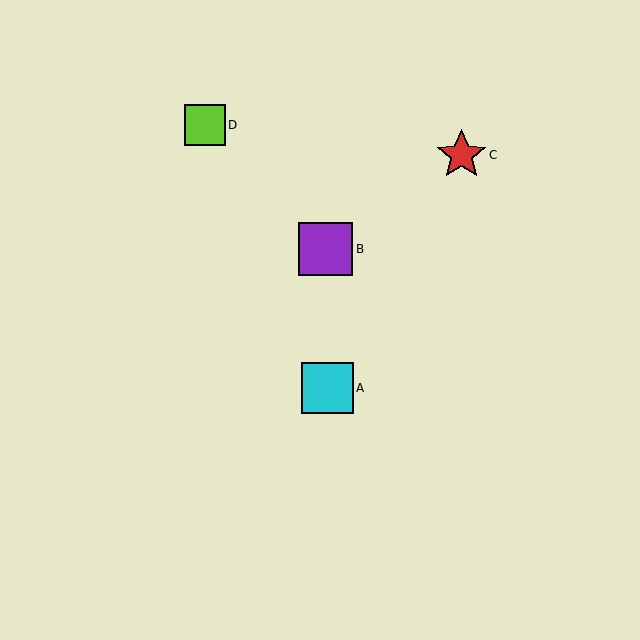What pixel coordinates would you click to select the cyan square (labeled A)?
Click at (327, 388) to select the cyan square A.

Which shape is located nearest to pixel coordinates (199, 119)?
The lime square (labeled D) at (205, 125) is nearest to that location.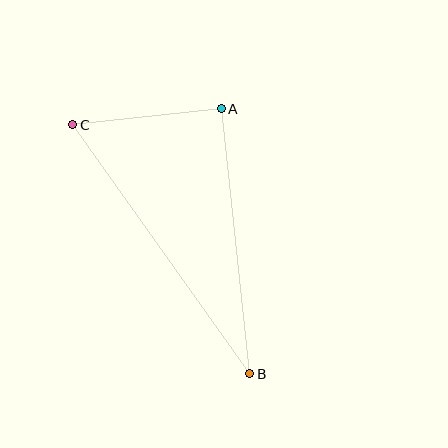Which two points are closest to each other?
Points A and C are closest to each other.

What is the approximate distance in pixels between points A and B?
The distance between A and B is approximately 266 pixels.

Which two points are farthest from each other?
Points B and C are farthest from each other.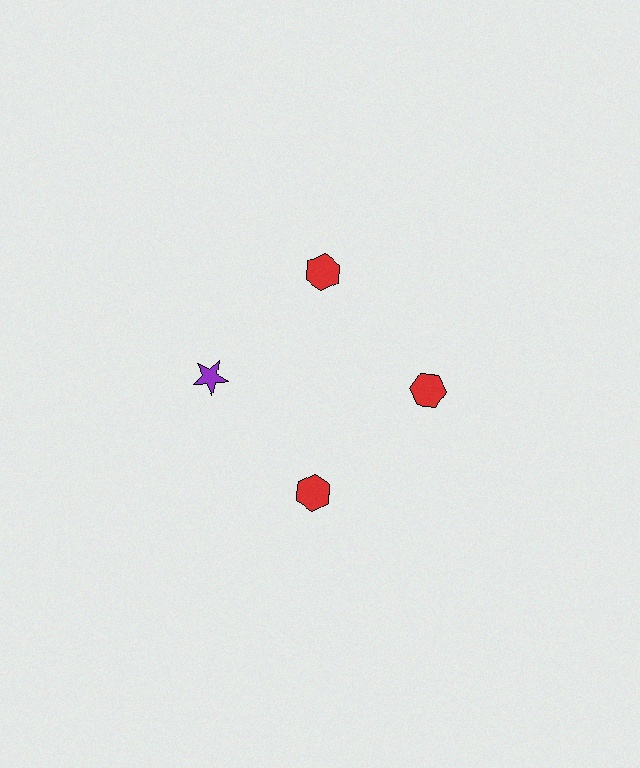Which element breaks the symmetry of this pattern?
The purple star at roughly the 9 o'clock position breaks the symmetry. All other shapes are red hexagons.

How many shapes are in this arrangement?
There are 4 shapes arranged in a ring pattern.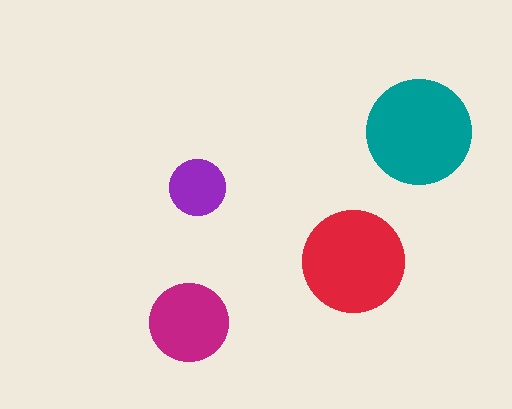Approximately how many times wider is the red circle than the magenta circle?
About 1.5 times wider.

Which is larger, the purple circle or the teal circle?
The teal one.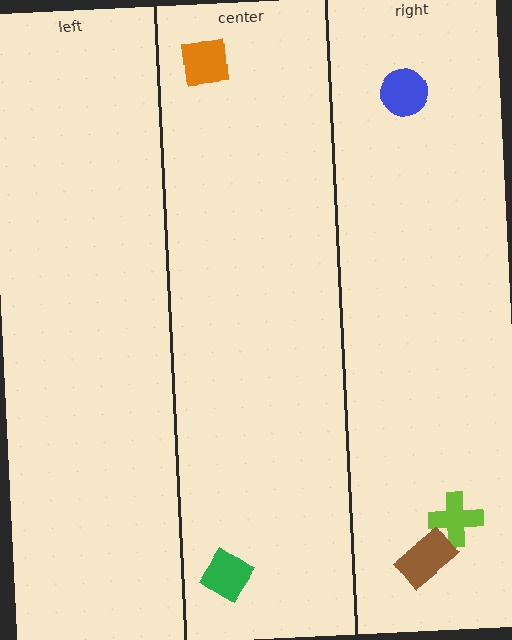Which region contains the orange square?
The center region.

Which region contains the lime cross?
The right region.